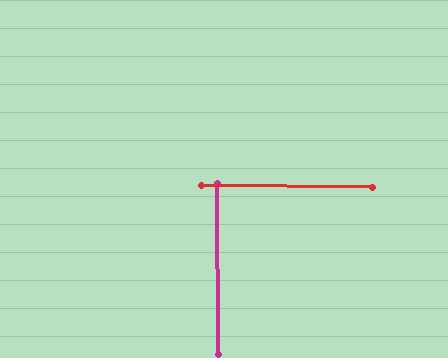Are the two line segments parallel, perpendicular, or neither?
Perpendicular — they meet at approximately 89°.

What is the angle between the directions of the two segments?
Approximately 89 degrees.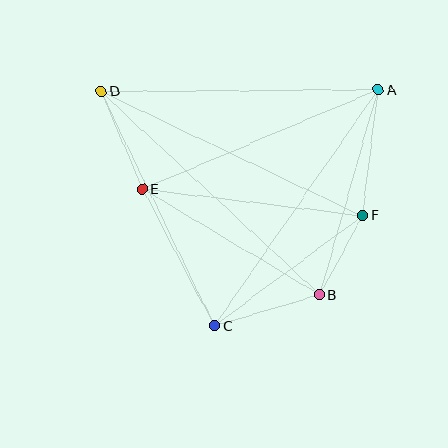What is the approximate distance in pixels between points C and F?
The distance between C and F is approximately 184 pixels.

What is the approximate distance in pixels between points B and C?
The distance between B and C is approximately 109 pixels.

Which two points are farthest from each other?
Points B and D are farthest from each other.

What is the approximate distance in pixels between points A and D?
The distance between A and D is approximately 277 pixels.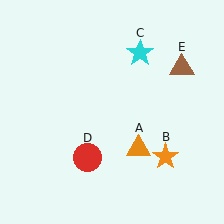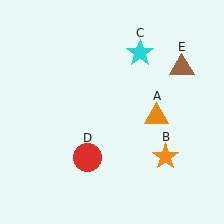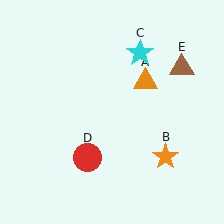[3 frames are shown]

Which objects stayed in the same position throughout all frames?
Orange star (object B) and cyan star (object C) and red circle (object D) and brown triangle (object E) remained stationary.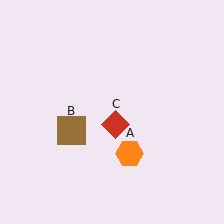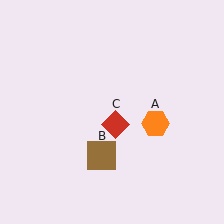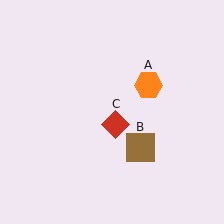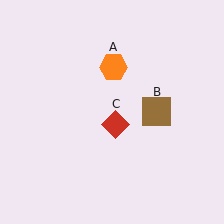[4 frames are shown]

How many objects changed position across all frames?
2 objects changed position: orange hexagon (object A), brown square (object B).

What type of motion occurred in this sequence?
The orange hexagon (object A), brown square (object B) rotated counterclockwise around the center of the scene.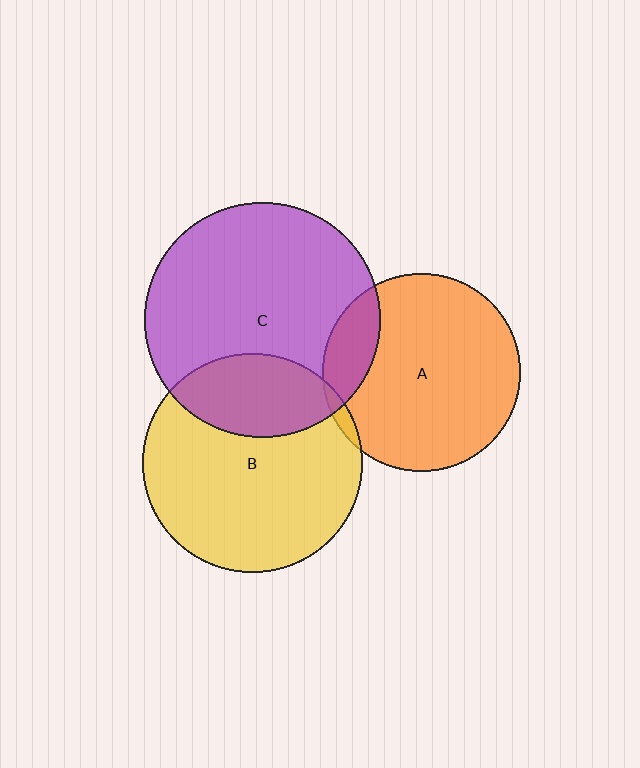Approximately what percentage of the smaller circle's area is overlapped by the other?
Approximately 5%.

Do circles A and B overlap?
Yes.